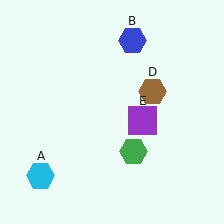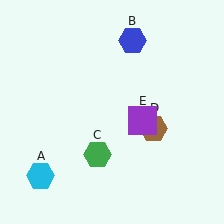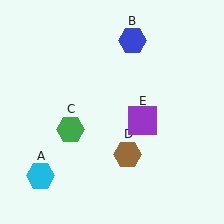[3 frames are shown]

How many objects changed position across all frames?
2 objects changed position: green hexagon (object C), brown hexagon (object D).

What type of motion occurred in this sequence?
The green hexagon (object C), brown hexagon (object D) rotated clockwise around the center of the scene.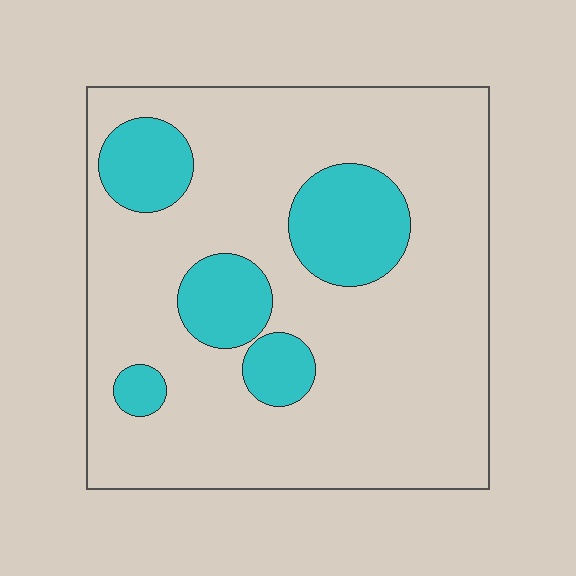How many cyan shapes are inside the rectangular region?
5.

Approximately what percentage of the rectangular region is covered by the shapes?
Approximately 20%.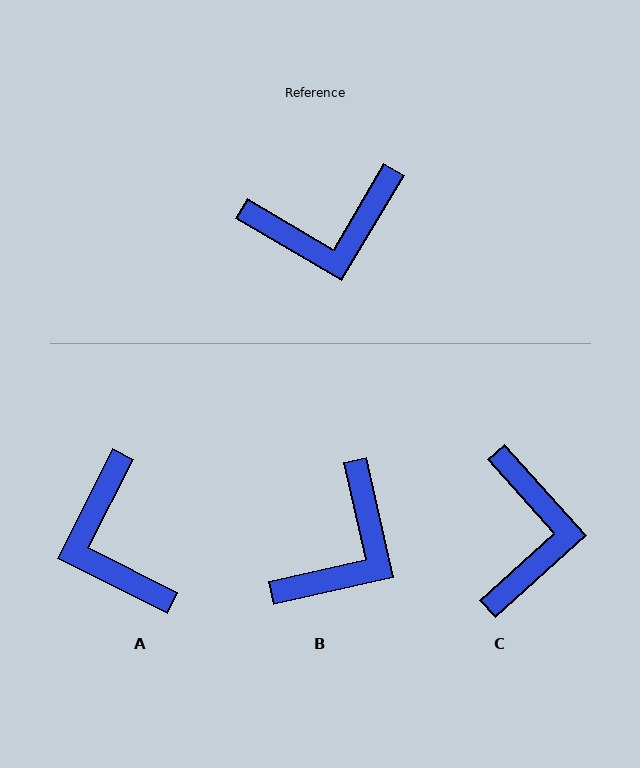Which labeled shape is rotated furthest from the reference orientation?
A, about 86 degrees away.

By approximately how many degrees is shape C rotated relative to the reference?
Approximately 72 degrees counter-clockwise.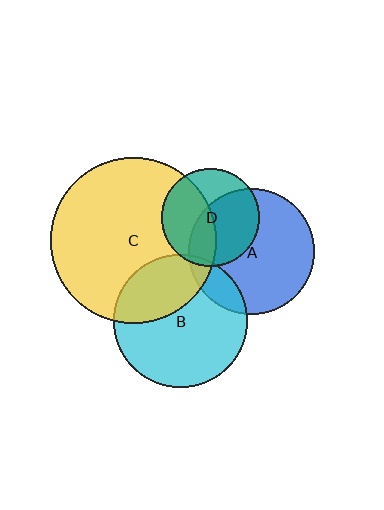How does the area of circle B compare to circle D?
Approximately 1.9 times.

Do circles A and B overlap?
Yes.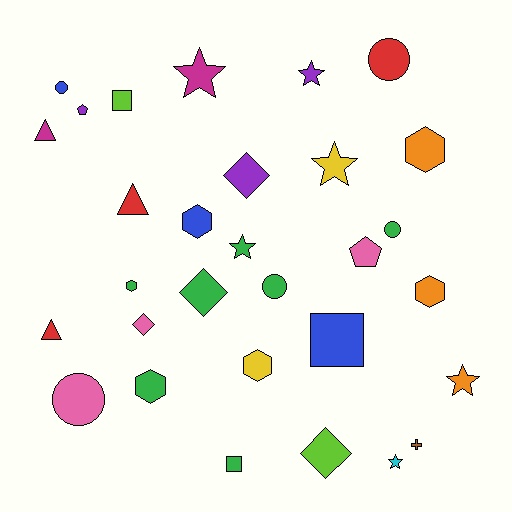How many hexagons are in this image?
There are 6 hexagons.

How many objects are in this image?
There are 30 objects.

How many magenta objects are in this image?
There are 2 magenta objects.